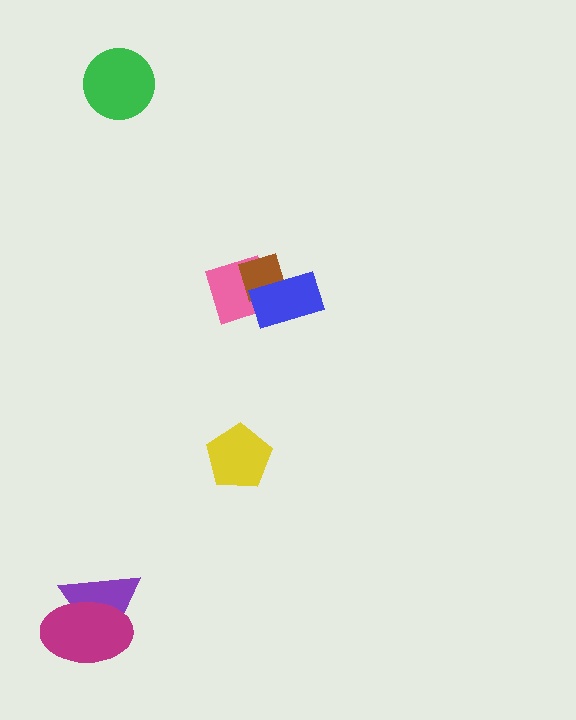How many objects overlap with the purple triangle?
1 object overlaps with the purple triangle.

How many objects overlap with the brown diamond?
2 objects overlap with the brown diamond.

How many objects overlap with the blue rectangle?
2 objects overlap with the blue rectangle.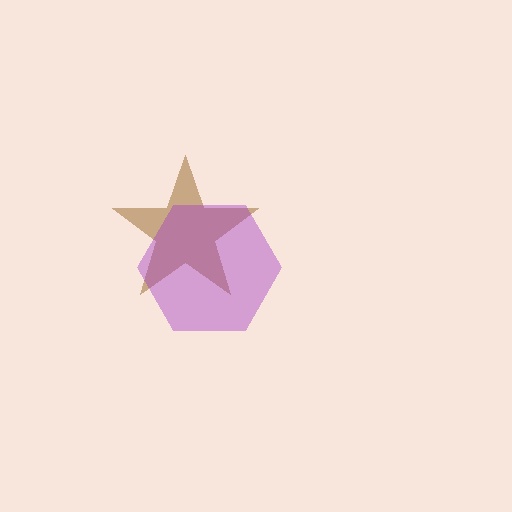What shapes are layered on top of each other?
The layered shapes are: a brown star, a purple hexagon.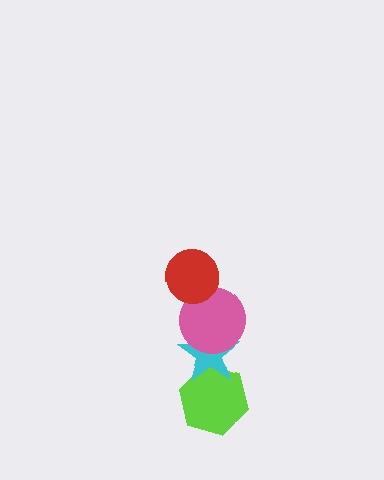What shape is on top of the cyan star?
The pink circle is on top of the cyan star.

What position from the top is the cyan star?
The cyan star is 3rd from the top.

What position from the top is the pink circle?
The pink circle is 2nd from the top.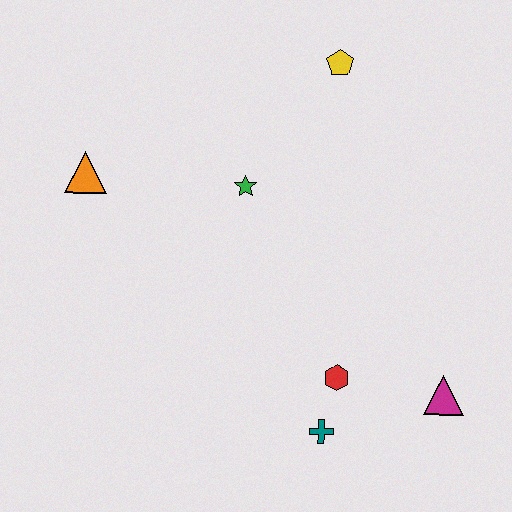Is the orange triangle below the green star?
No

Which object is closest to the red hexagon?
The teal cross is closest to the red hexagon.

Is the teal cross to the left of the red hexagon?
Yes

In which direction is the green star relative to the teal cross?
The green star is above the teal cross.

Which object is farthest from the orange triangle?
The magenta triangle is farthest from the orange triangle.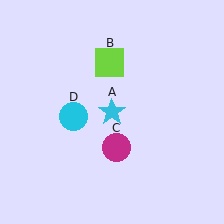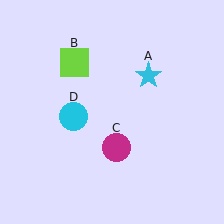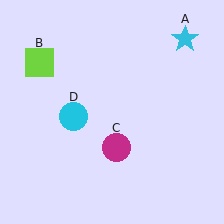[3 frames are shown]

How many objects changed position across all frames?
2 objects changed position: cyan star (object A), lime square (object B).